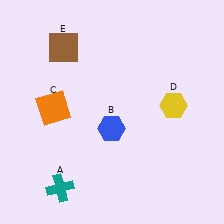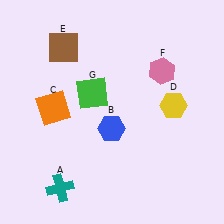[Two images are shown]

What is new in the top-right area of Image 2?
A pink hexagon (F) was added in the top-right area of Image 2.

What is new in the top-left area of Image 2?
A green square (G) was added in the top-left area of Image 2.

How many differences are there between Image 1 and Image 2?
There are 2 differences between the two images.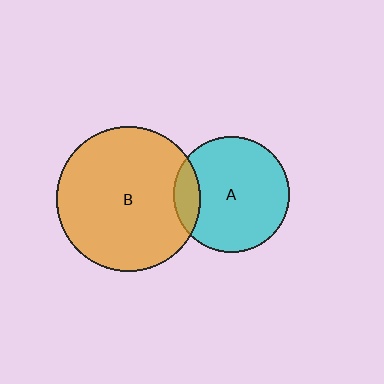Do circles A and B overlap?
Yes.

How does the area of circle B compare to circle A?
Approximately 1.5 times.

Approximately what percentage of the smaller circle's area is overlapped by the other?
Approximately 15%.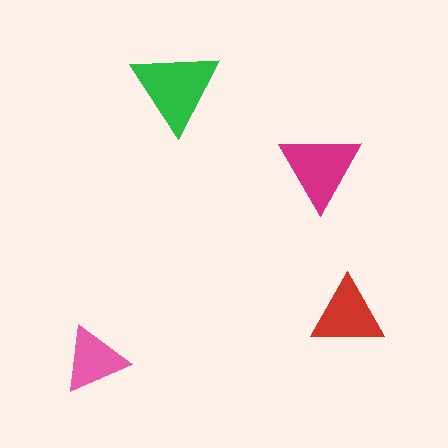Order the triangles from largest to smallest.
the green one, the magenta one, the red one, the pink one.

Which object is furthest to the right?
The red triangle is rightmost.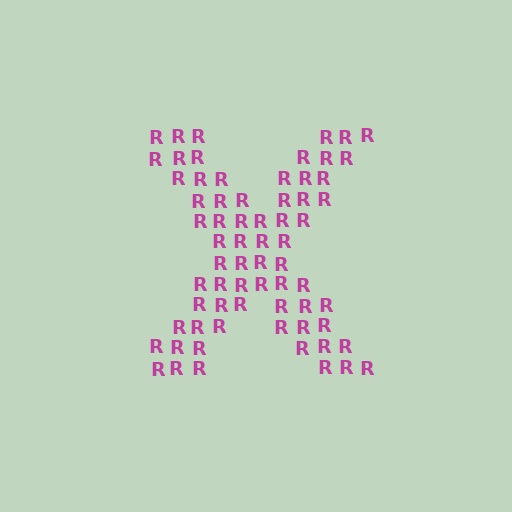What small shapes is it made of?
It is made of small letter R's.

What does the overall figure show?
The overall figure shows the letter X.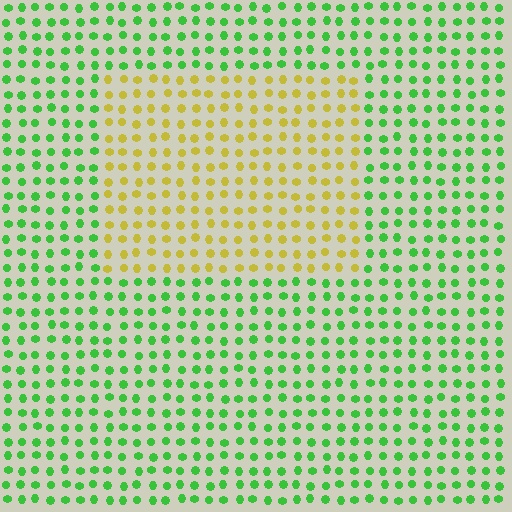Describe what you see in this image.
The image is filled with small green elements in a uniform arrangement. A rectangle-shaped region is visible where the elements are tinted to a slightly different hue, forming a subtle color boundary.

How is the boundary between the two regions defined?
The boundary is defined purely by a slight shift in hue (about 65 degrees). Spacing, size, and orientation are identical on both sides.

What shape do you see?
I see a rectangle.